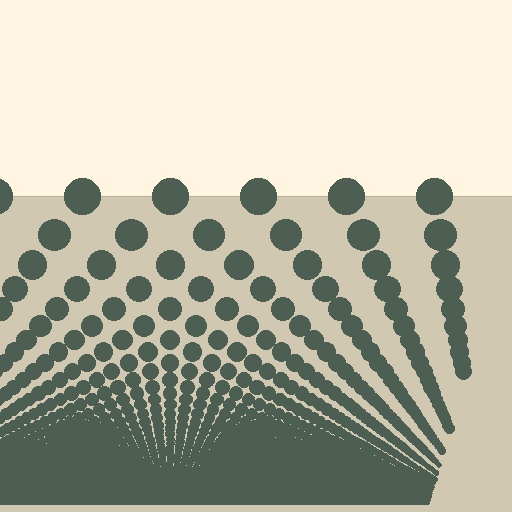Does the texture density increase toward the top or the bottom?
Density increases toward the bottom.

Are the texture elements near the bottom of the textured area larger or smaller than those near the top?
Smaller. The gradient is inverted — elements near the bottom are smaller and denser.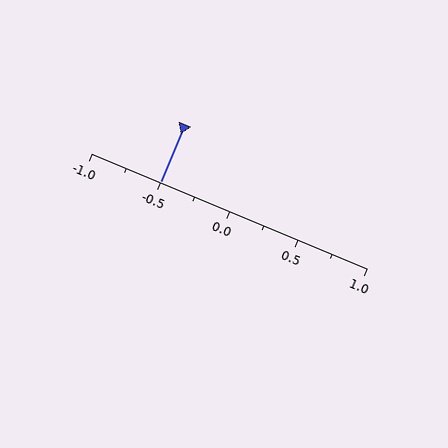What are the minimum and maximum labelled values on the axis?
The axis runs from -1.0 to 1.0.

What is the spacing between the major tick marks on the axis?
The major ticks are spaced 0.5 apart.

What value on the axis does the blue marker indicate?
The marker indicates approximately -0.5.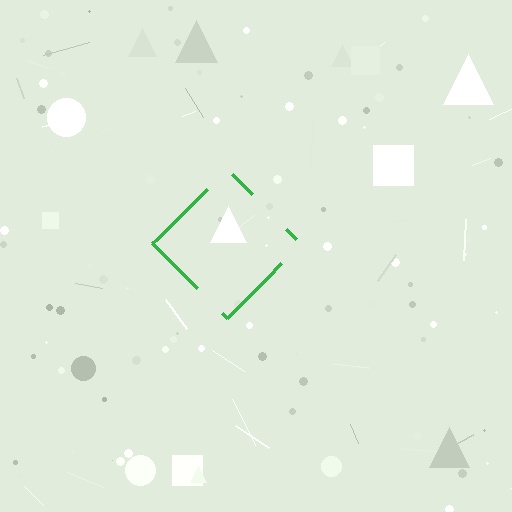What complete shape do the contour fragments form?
The contour fragments form a diamond.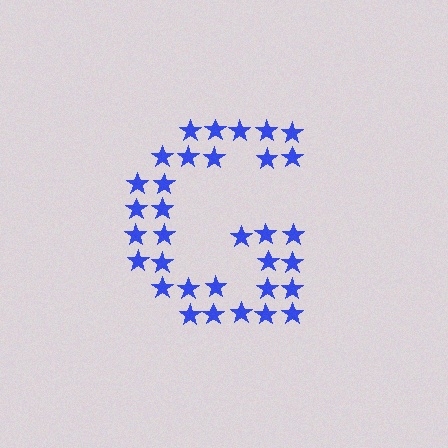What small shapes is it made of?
It is made of small stars.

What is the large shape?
The large shape is the letter G.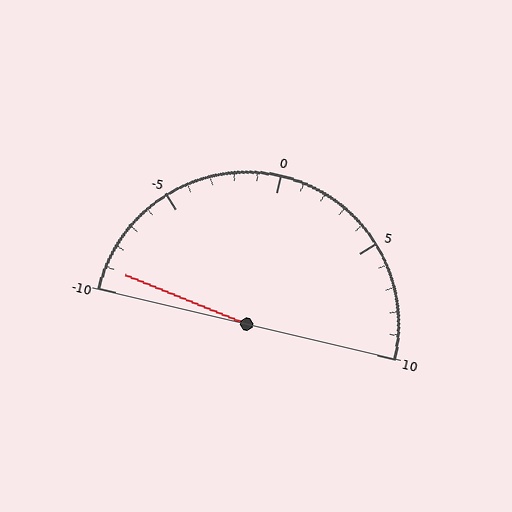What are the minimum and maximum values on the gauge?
The gauge ranges from -10 to 10.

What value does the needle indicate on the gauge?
The needle indicates approximately -9.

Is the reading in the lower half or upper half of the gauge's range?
The reading is in the lower half of the range (-10 to 10).